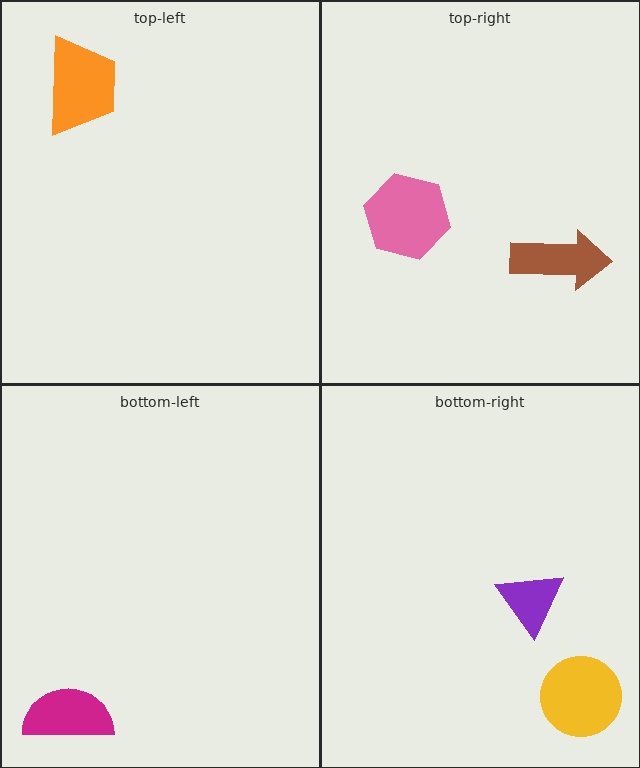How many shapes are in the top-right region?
2.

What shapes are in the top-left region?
The orange trapezoid.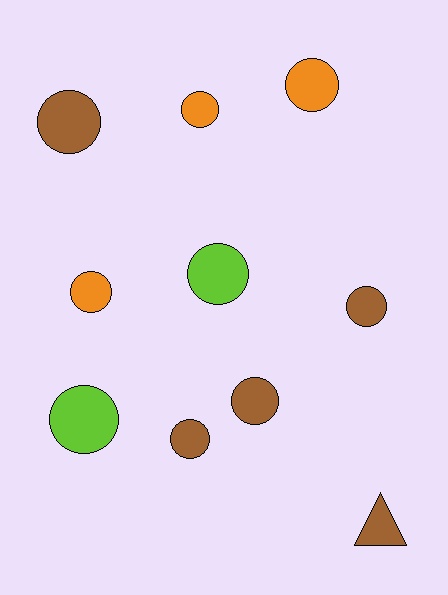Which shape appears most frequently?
Circle, with 9 objects.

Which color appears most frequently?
Brown, with 5 objects.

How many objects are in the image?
There are 10 objects.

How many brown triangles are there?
There is 1 brown triangle.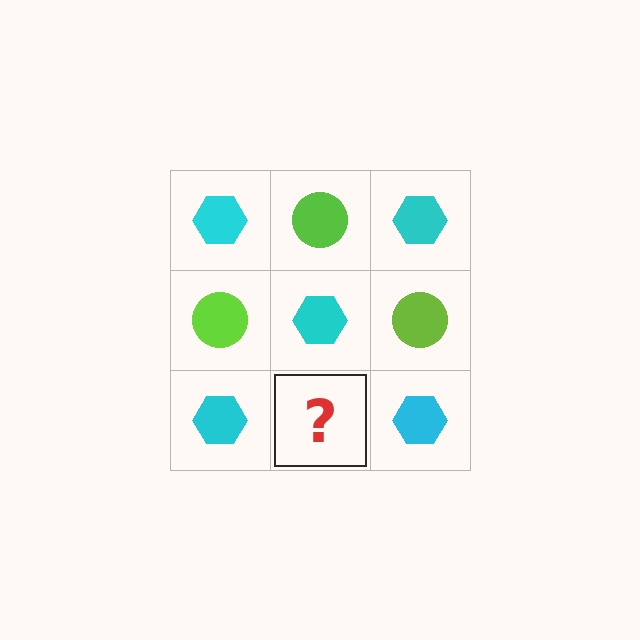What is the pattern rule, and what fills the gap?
The rule is that it alternates cyan hexagon and lime circle in a checkerboard pattern. The gap should be filled with a lime circle.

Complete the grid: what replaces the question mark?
The question mark should be replaced with a lime circle.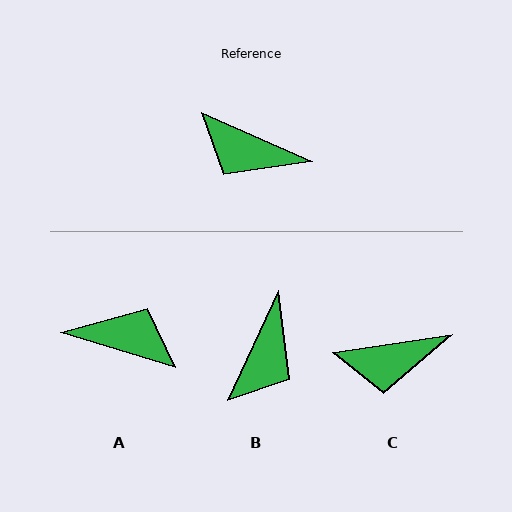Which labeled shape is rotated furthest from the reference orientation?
A, about 173 degrees away.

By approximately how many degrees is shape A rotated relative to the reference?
Approximately 173 degrees clockwise.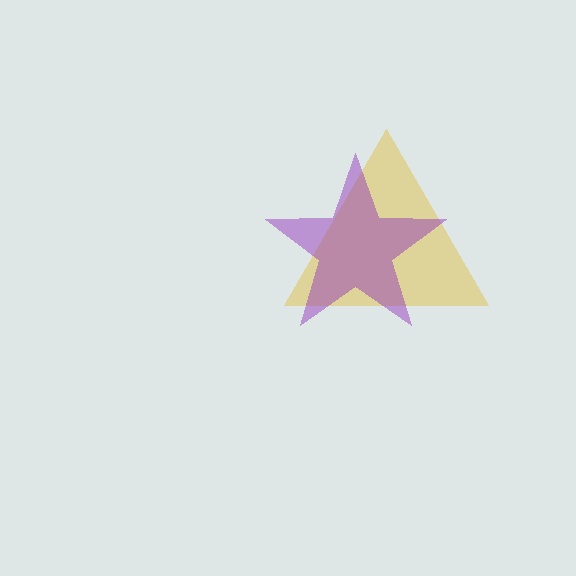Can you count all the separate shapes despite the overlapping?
Yes, there are 2 separate shapes.